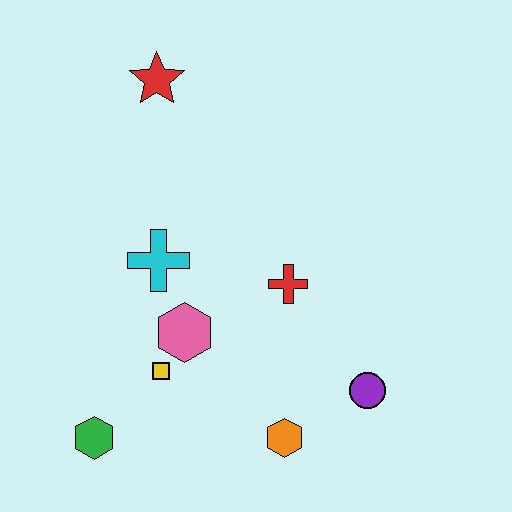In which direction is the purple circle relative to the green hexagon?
The purple circle is to the right of the green hexagon.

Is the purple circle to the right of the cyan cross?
Yes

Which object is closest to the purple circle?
The orange hexagon is closest to the purple circle.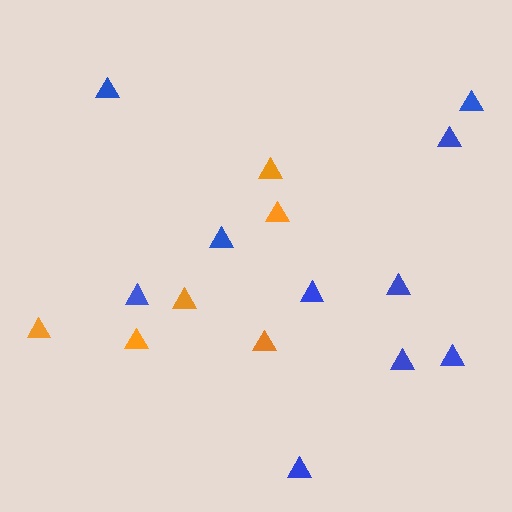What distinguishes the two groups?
There are 2 groups: one group of orange triangles (6) and one group of blue triangles (10).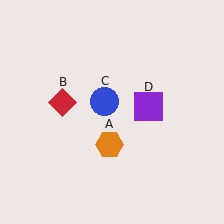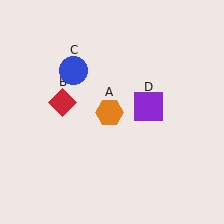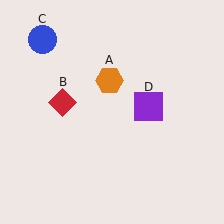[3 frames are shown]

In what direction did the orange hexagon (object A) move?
The orange hexagon (object A) moved up.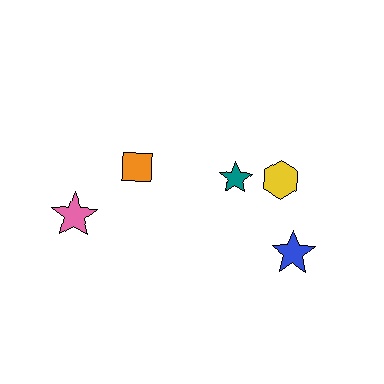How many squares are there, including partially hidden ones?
There is 1 square.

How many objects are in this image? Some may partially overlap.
There are 5 objects.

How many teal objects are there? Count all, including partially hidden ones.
There is 1 teal object.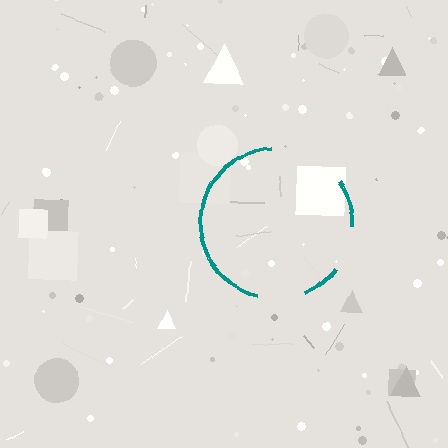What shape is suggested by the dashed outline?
The dashed outline suggests a circle.